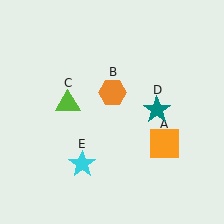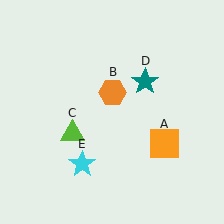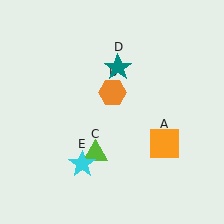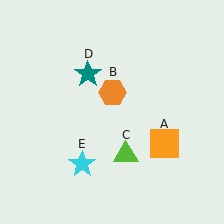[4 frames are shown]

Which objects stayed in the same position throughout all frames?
Orange square (object A) and orange hexagon (object B) and cyan star (object E) remained stationary.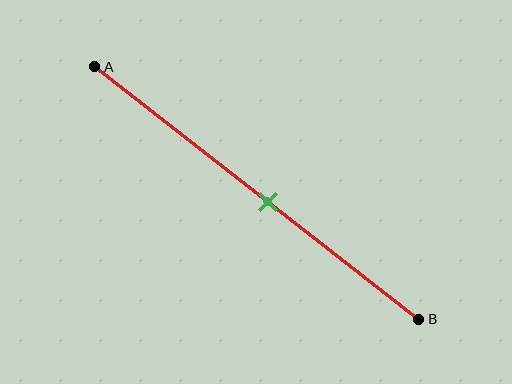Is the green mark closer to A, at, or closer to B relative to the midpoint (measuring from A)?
The green mark is closer to point B than the midpoint of segment AB.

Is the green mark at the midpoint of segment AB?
No, the mark is at about 55% from A, not at the 50% midpoint.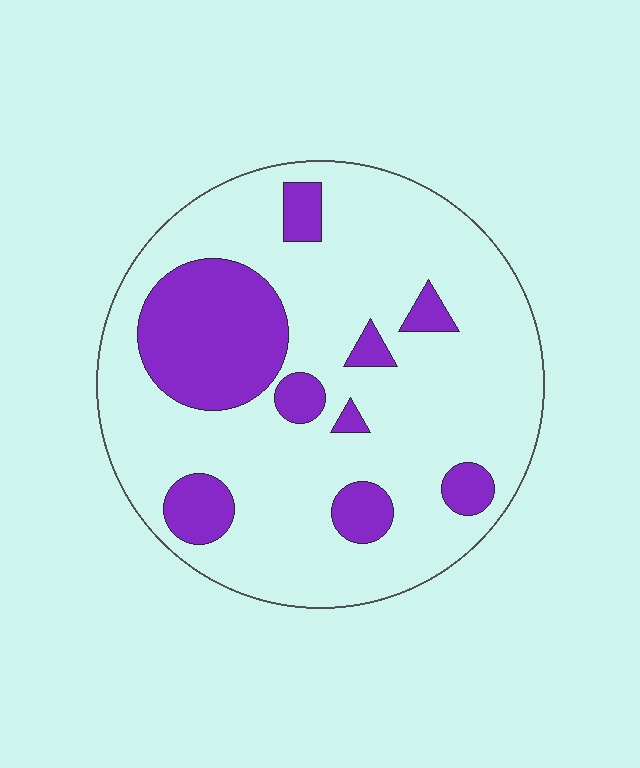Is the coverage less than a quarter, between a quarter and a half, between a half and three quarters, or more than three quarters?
Less than a quarter.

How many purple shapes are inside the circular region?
9.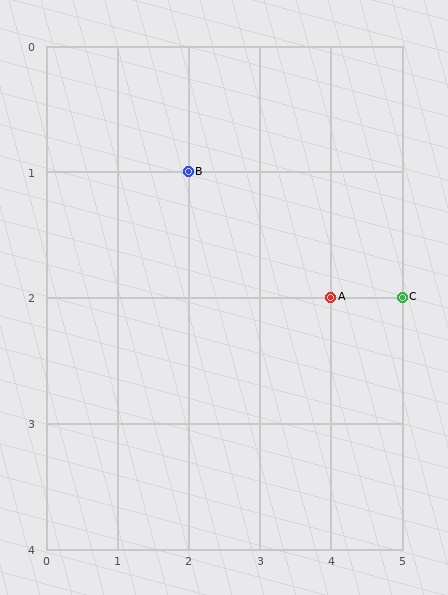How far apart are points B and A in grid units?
Points B and A are 2 columns and 1 row apart (about 2.2 grid units diagonally).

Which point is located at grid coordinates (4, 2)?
Point A is at (4, 2).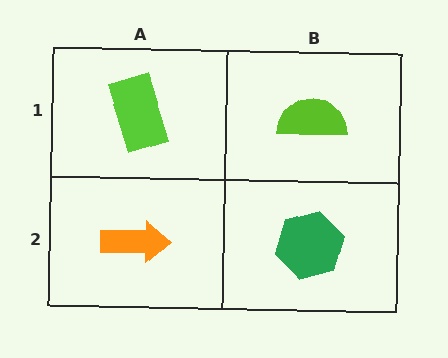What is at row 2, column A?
An orange arrow.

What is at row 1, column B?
A lime semicircle.